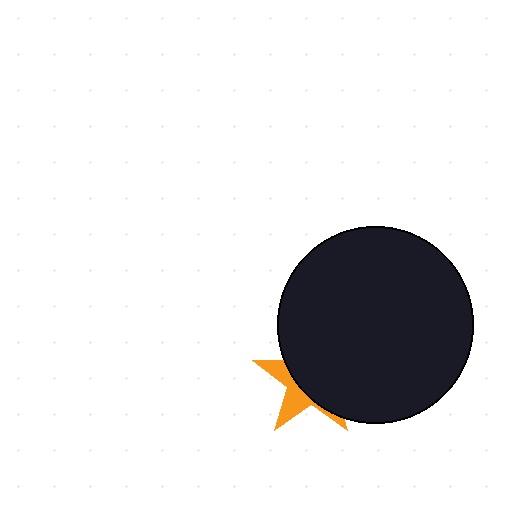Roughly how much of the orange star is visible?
A small part of it is visible (roughly 34%).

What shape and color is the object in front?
The object in front is a black circle.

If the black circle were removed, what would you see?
You would see the complete orange star.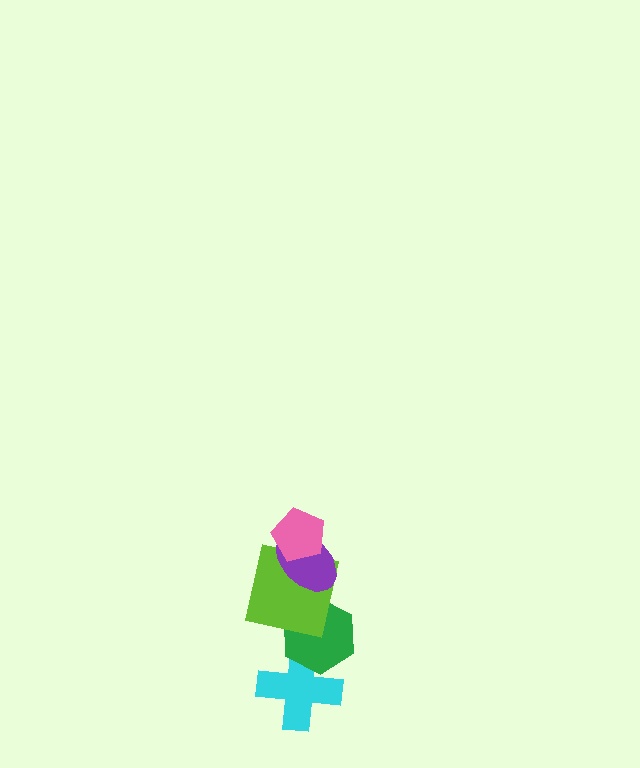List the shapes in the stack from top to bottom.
From top to bottom: the pink pentagon, the purple ellipse, the lime square, the green hexagon, the cyan cross.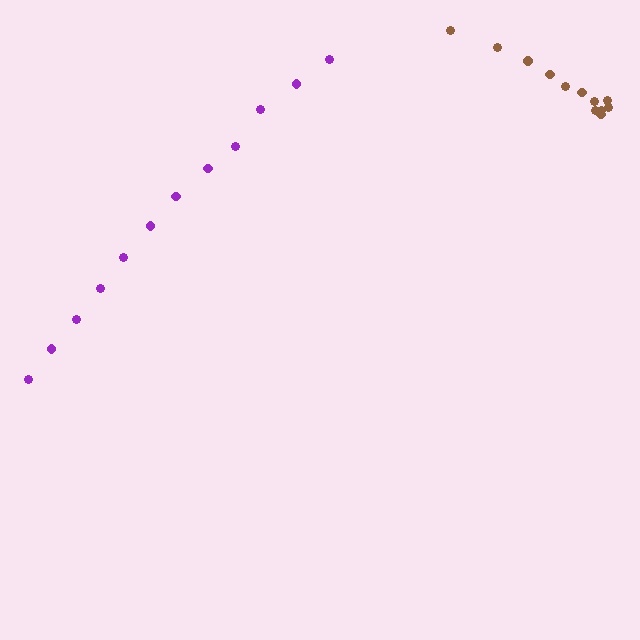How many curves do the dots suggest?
There are 2 distinct paths.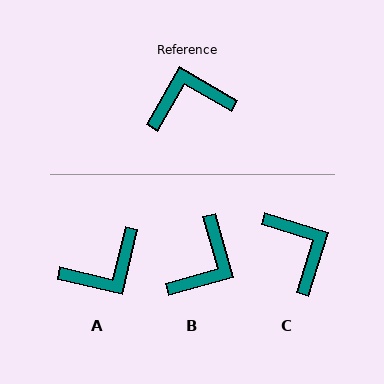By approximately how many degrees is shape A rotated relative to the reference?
Approximately 163 degrees clockwise.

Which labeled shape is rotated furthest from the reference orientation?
A, about 163 degrees away.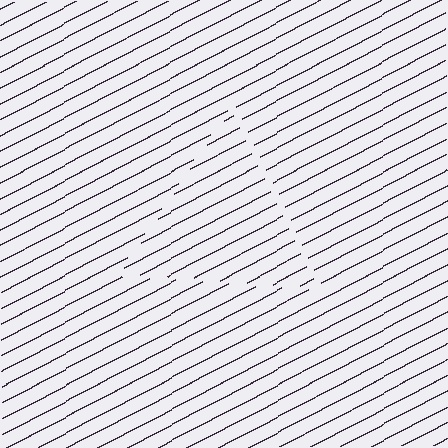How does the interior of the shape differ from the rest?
The interior of the shape contains the same grating, shifted by half a period — the contour is defined by the phase discontinuity where line-ends from the inner and outer gratings abut.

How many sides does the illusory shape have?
3 sides — the line-ends trace a triangle.